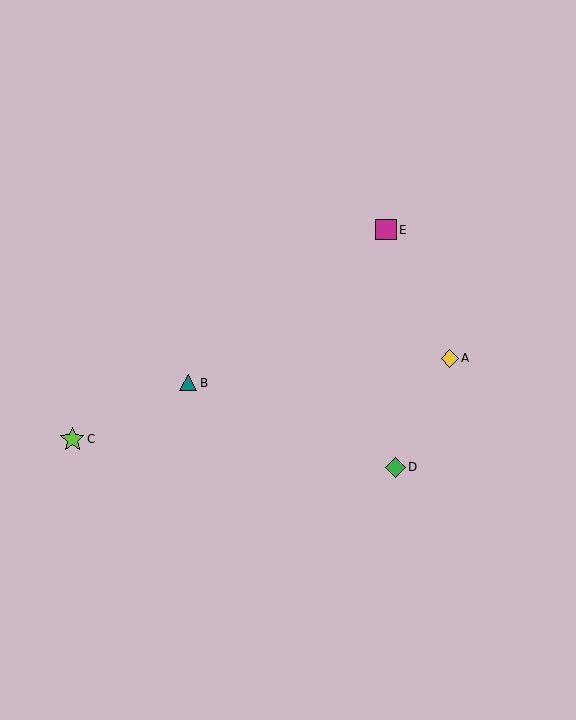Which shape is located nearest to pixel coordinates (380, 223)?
The magenta square (labeled E) at (386, 230) is nearest to that location.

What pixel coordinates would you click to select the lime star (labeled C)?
Click at (72, 439) to select the lime star C.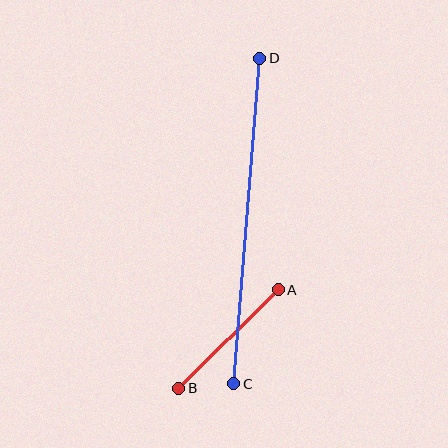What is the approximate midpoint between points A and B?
The midpoint is at approximately (228, 339) pixels.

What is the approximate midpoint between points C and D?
The midpoint is at approximately (247, 221) pixels.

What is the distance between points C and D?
The distance is approximately 326 pixels.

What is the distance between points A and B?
The distance is approximately 140 pixels.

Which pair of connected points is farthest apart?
Points C and D are farthest apart.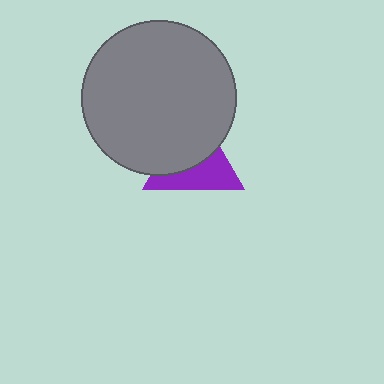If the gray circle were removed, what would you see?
You would see the complete purple triangle.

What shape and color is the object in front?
The object in front is a gray circle.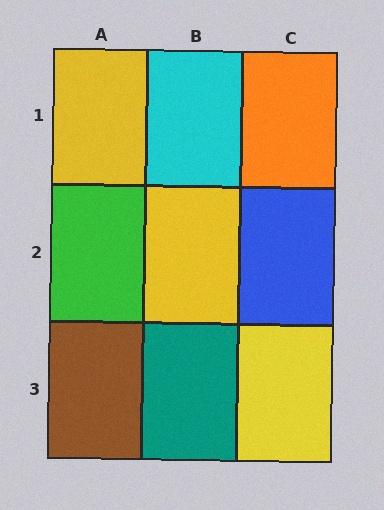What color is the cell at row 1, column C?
Orange.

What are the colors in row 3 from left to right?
Brown, teal, yellow.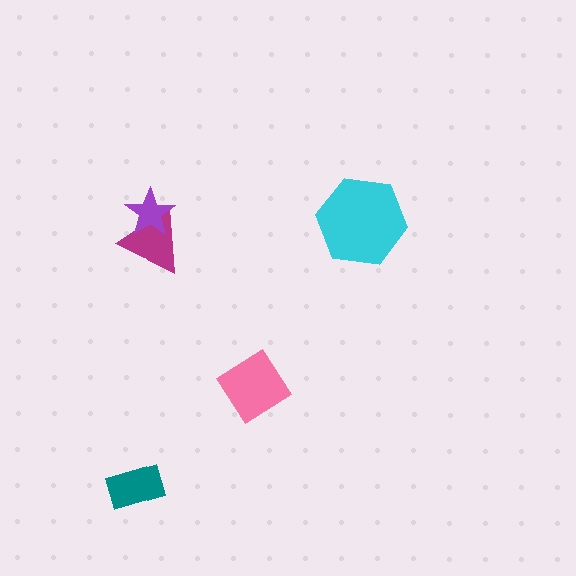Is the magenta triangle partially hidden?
Yes, it is partially covered by another shape.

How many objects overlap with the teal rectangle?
0 objects overlap with the teal rectangle.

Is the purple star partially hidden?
No, no other shape covers it.